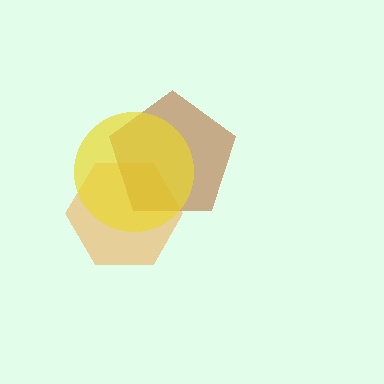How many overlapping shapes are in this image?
There are 3 overlapping shapes in the image.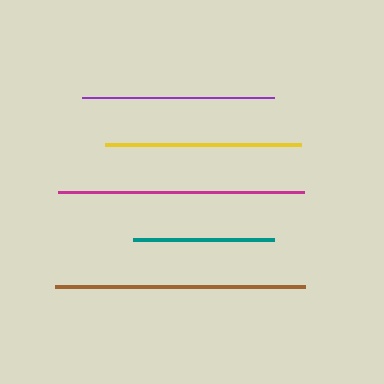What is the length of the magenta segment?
The magenta segment is approximately 246 pixels long.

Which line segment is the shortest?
The teal line is the shortest at approximately 140 pixels.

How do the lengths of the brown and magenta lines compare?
The brown and magenta lines are approximately the same length.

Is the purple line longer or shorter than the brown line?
The brown line is longer than the purple line.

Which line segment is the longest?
The brown line is the longest at approximately 250 pixels.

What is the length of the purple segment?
The purple segment is approximately 192 pixels long.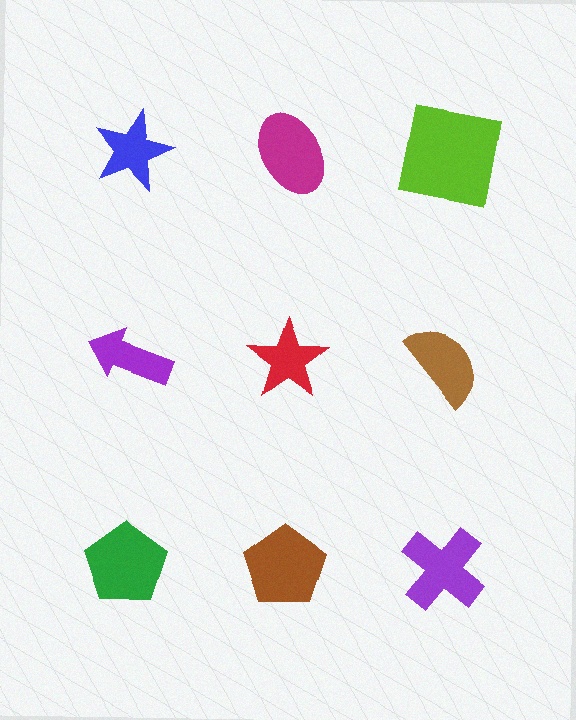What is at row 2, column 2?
A red star.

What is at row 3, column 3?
A purple cross.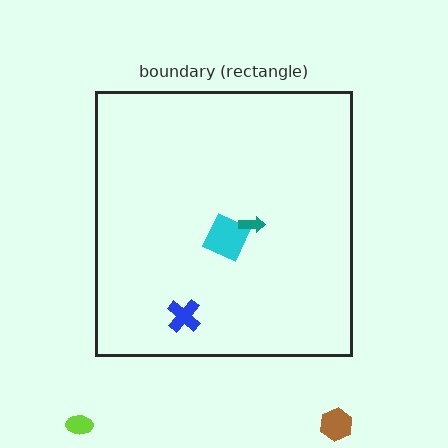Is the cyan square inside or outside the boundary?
Inside.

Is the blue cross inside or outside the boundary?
Inside.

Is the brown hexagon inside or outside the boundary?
Outside.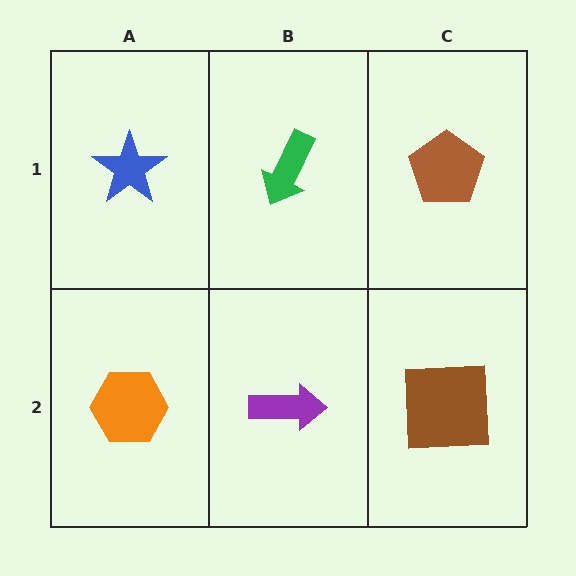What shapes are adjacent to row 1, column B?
A purple arrow (row 2, column B), a blue star (row 1, column A), a brown pentagon (row 1, column C).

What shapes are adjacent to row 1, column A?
An orange hexagon (row 2, column A), a green arrow (row 1, column B).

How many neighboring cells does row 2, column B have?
3.